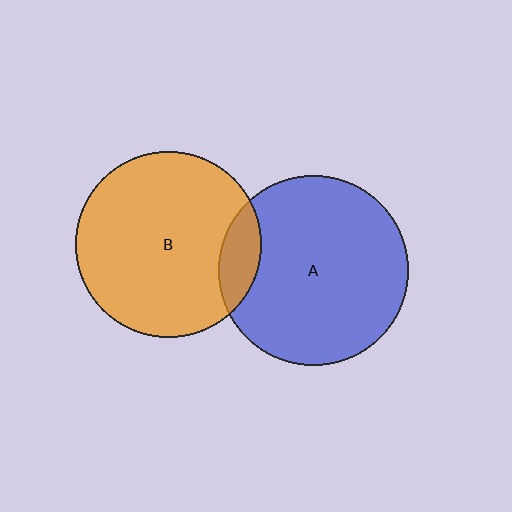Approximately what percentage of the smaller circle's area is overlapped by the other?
Approximately 10%.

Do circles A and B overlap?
Yes.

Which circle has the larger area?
Circle A (blue).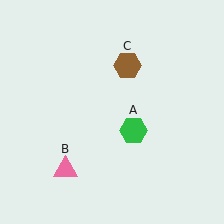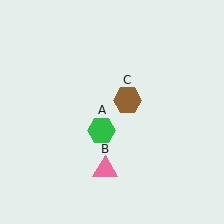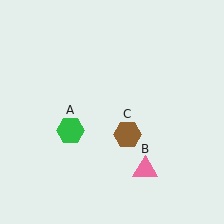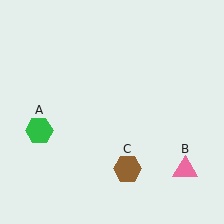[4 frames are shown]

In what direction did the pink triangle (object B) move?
The pink triangle (object B) moved right.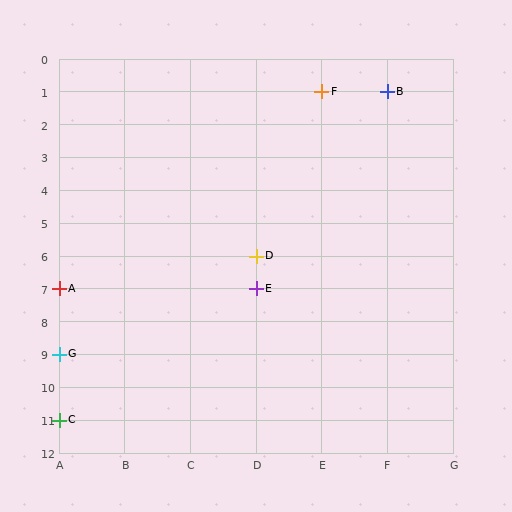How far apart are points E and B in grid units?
Points E and B are 2 columns and 6 rows apart (about 6.3 grid units diagonally).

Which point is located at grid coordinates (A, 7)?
Point A is at (A, 7).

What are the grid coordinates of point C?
Point C is at grid coordinates (A, 11).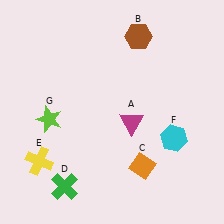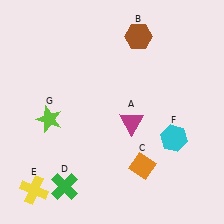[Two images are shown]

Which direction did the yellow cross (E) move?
The yellow cross (E) moved down.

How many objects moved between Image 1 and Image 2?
1 object moved between the two images.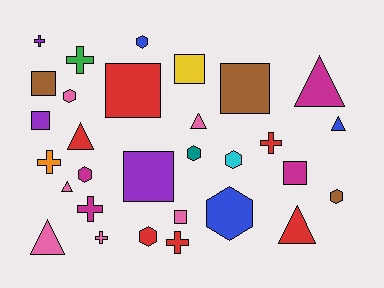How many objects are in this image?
There are 30 objects.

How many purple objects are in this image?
There are 3 purple objects.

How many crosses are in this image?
There are 7 crosses.